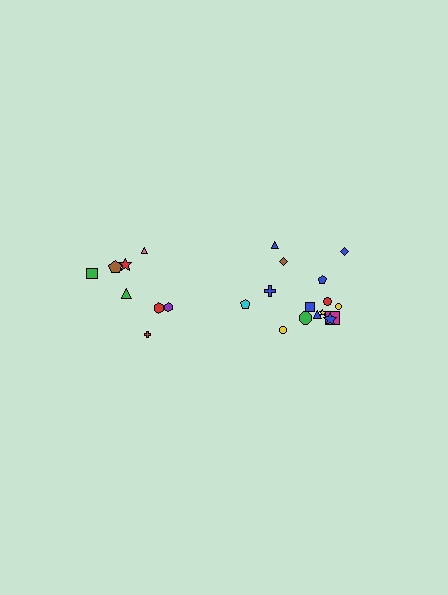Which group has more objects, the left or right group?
The right group.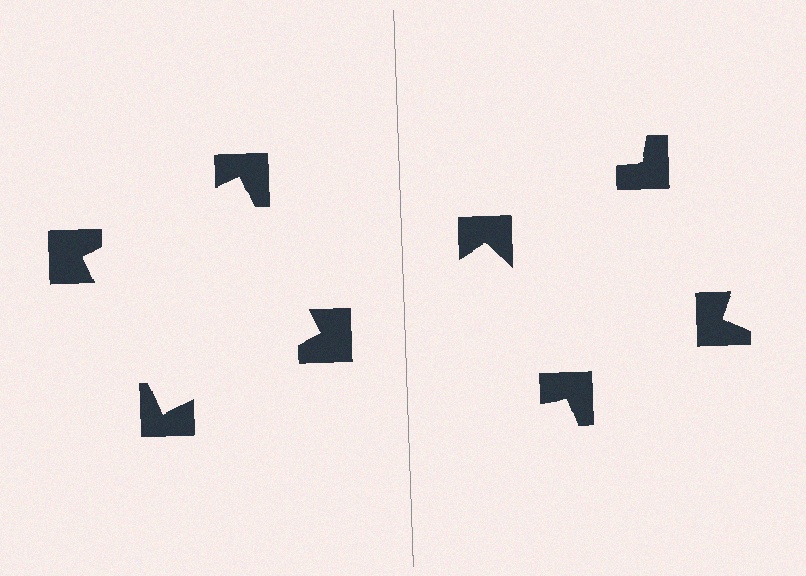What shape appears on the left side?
An illusory square.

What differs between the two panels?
The notched squares are positioned identically on both sides; only the wedge orientations differ. On the left they align to a square; on the right they are misaligned.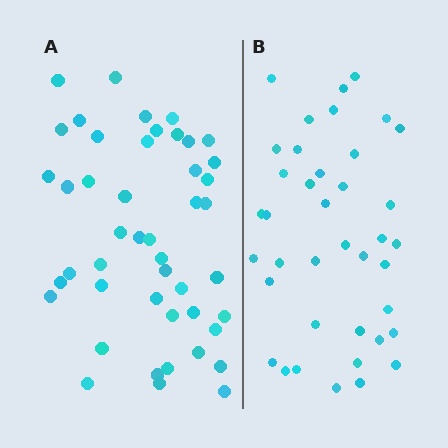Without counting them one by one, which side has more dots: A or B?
Region A (the left region) has more dots.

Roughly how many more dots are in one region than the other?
Region A has roughly 8 or so more dots than region B.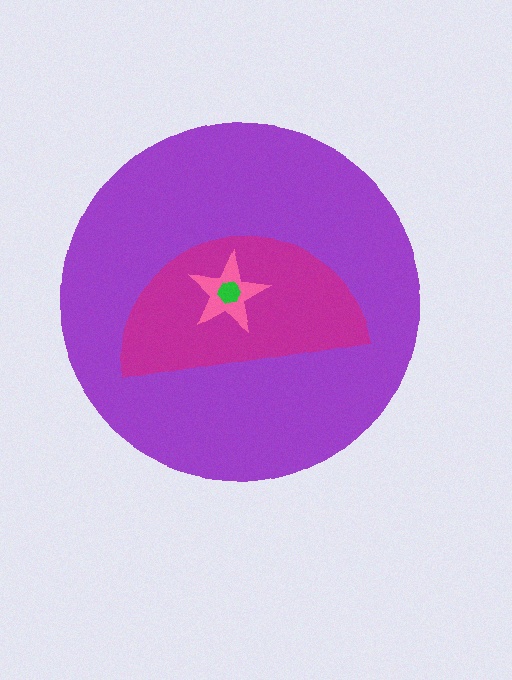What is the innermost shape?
The green hexagon.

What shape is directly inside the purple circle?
The magenta semicircle.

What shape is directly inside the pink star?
The green hexagon.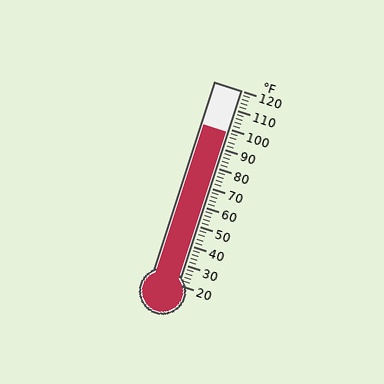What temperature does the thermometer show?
The thermometer shows approximately 98°F.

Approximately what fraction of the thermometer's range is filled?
The thermometer is filled to approximately 80% of its range.